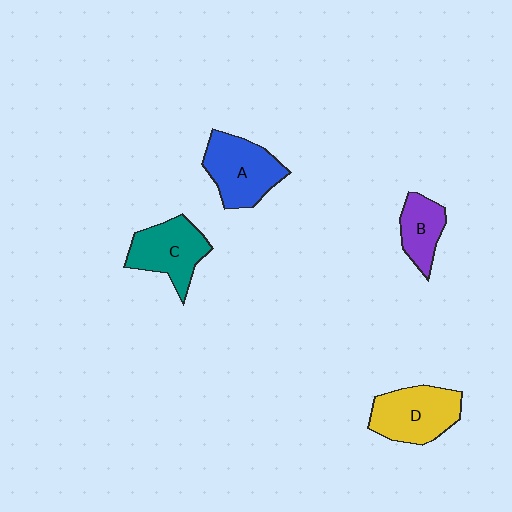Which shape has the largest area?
Shape D (yellow).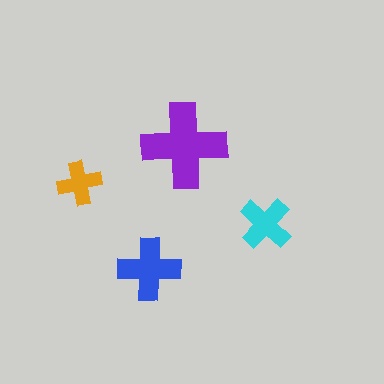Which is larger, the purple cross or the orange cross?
The purple one.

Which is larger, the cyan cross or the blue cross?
The blue one.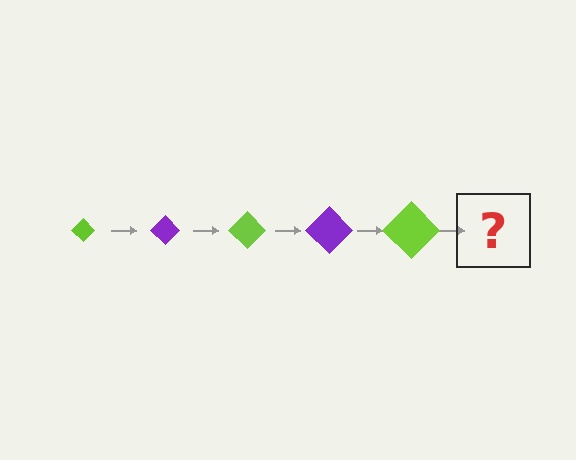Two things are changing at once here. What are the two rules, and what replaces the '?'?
The two rules are that the diamond grows larger each step and the color cycles through lime and purple. The '?' should be a purple diamond, larger than the previous one.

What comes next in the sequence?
The next element should be a purple diamond, larger than the previous one.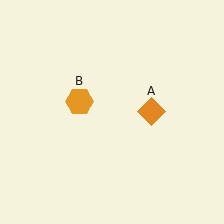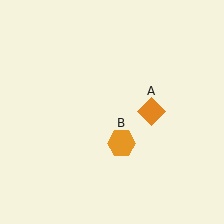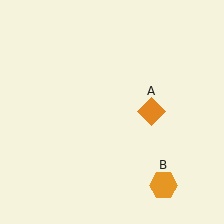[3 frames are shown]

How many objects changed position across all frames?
1 object changed position: orange hexagon (object B).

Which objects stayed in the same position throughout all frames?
Orange diamond (object A) remained stationary.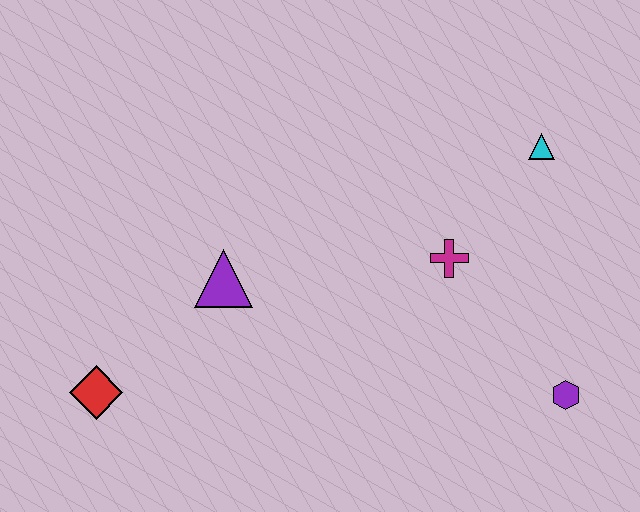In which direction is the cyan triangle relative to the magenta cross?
The cyan triangle is above the magenta cross.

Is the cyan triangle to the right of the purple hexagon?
No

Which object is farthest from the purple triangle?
The purple hexagon is farthest from the purple triangle.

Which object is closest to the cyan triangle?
The magenta cross is closest to the cyan triangle.